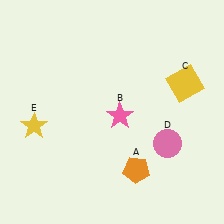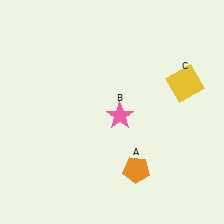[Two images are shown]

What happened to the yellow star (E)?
The yellow star (E) was removed in Image 2. It was in the bottom-left area of Image 1.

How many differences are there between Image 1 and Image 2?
There are 2 differences between the two images.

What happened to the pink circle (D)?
The pink circle (D) was removed in Image 2. It was in the bottom-right area of Image 1.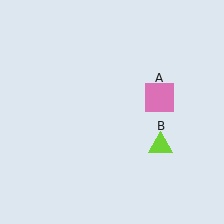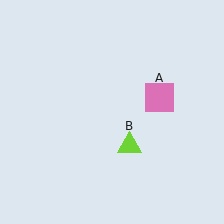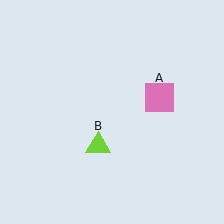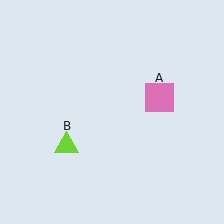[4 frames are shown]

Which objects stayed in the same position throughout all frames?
Pink square (object A) remained stationary.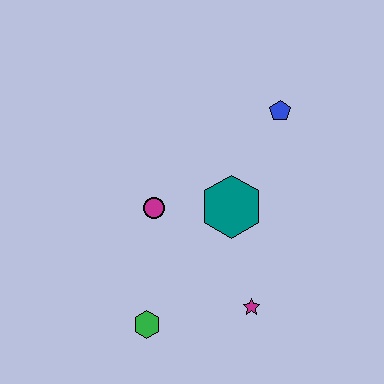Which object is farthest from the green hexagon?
The blue pentagon is farthest from the green hexagon.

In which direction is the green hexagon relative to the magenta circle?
The green hexagon is below the magenta circle.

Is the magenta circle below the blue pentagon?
Yes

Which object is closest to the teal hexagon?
The magenta circle is closest to the teal hexagon.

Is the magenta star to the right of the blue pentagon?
No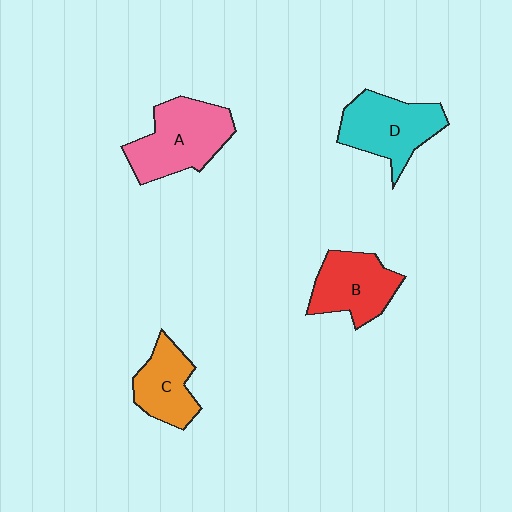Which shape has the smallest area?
Shape C (orange).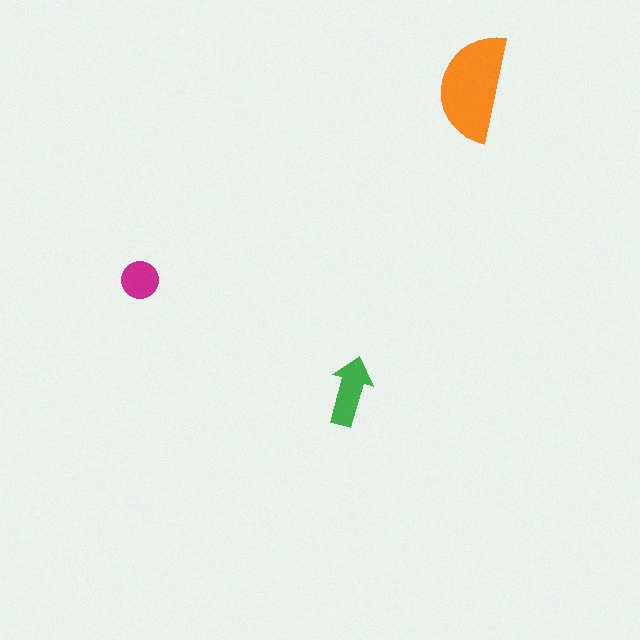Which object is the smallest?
The magenta circle.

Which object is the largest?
The orange semicircle.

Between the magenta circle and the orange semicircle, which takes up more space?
The orange semicircle.